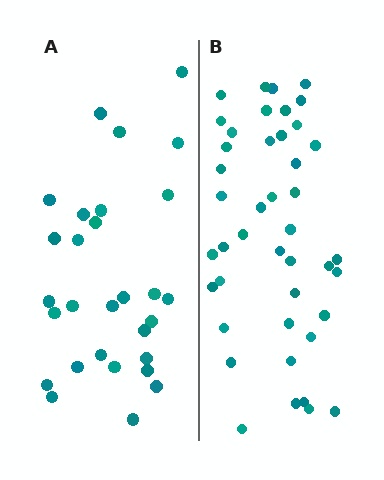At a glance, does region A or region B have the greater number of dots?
Region B (the right region) has more dots.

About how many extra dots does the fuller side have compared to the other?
Region B has approximately 15 more dots than region A.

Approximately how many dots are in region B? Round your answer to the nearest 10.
About 40 dots. (The exact count is 43, which rounds to 40.)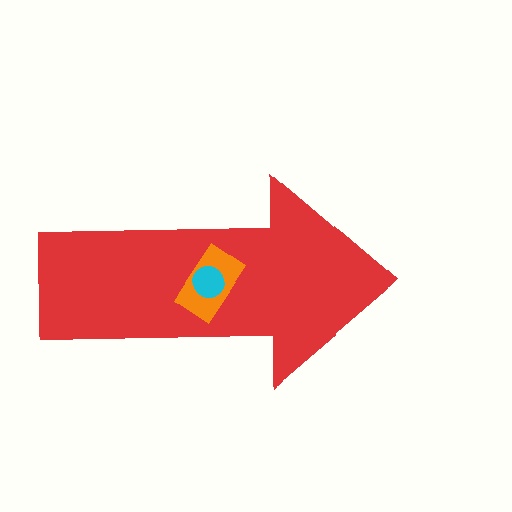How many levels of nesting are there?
3.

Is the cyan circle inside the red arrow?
Yes.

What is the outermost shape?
The red arrow.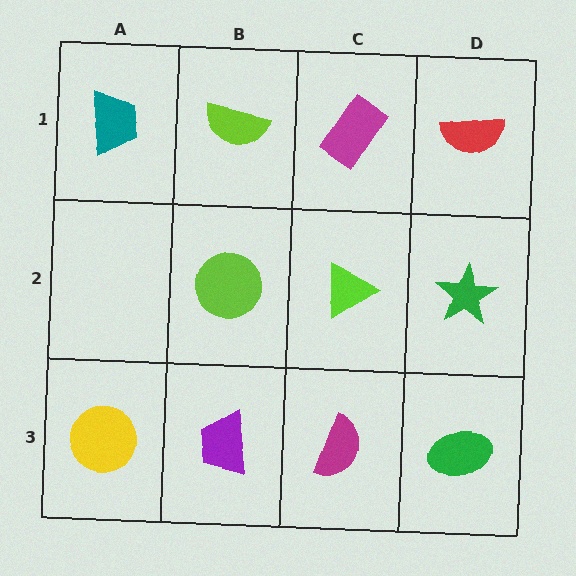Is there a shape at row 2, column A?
No, that cell is empty.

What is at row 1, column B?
A lime semicircle.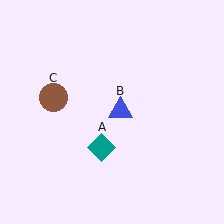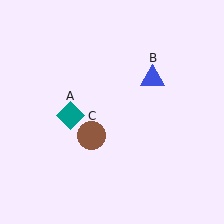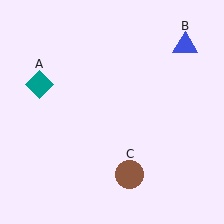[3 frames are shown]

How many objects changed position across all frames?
3 objects changed position: teal diamond (object A), blue triangle (object B), brown circle (object C).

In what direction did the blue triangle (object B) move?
The blue triangle (object B) moved up and to the right.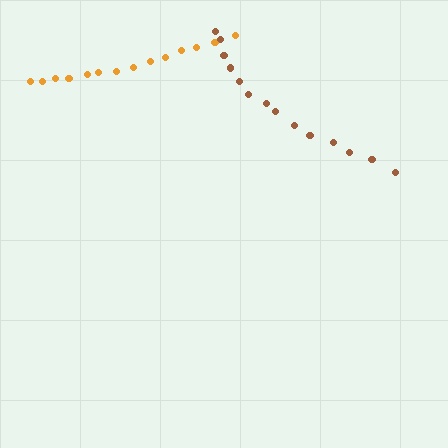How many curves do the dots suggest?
There are 2 distinct paths.